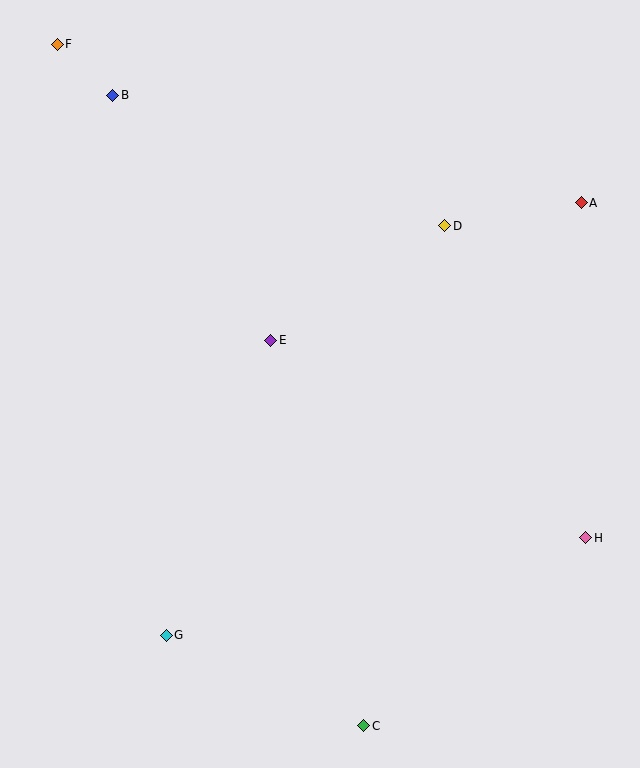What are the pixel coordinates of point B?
Point B is at (113, 95).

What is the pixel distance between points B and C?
The distance between B and C is 678 pixels.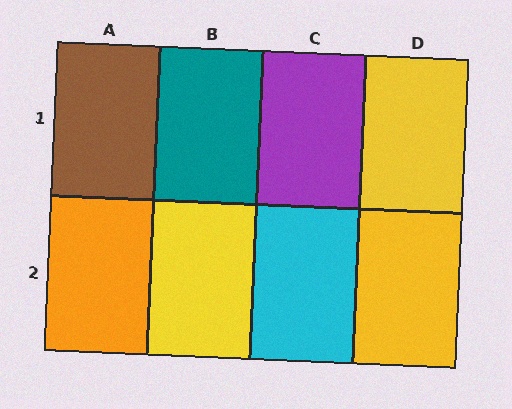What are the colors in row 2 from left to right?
Orange, yellow, cyan, yellow.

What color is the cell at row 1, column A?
Brown.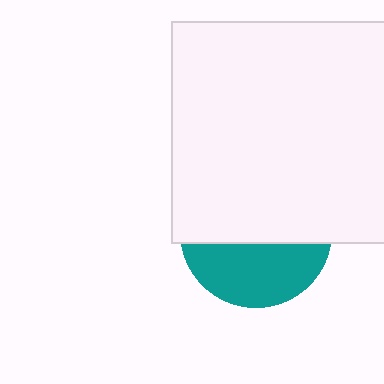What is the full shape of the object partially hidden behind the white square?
The partially hidden object is a teal circle.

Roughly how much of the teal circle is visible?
A small part of it is visible (roughly 40%).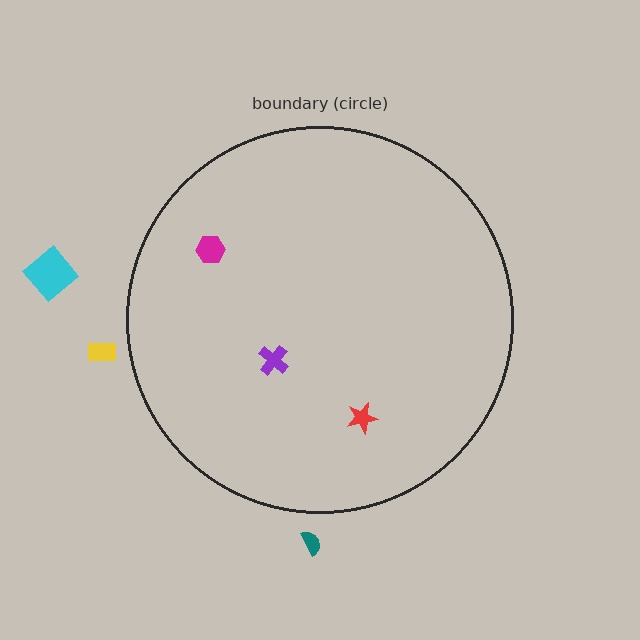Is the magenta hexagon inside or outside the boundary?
Inside.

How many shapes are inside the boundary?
3 inside, 3 outside.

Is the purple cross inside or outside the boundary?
Inside.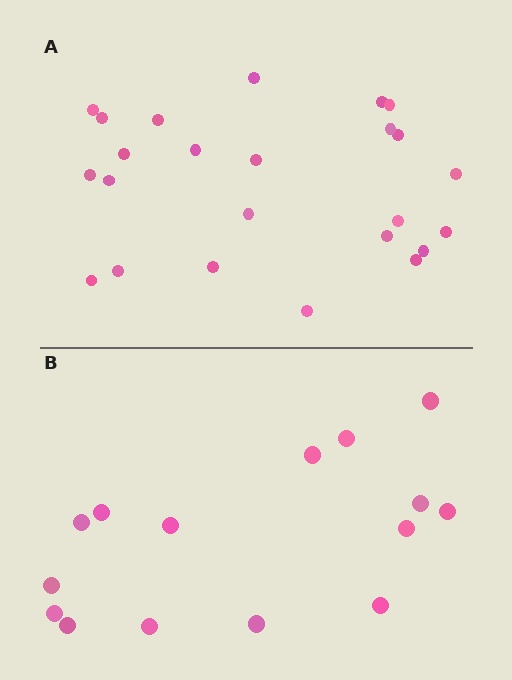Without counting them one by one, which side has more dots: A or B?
Region A (the top region) has more dots.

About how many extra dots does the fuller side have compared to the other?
Region A has roughly 8 or so more dots than region B.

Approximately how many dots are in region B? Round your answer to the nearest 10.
About 20 dots. (The exact count is 15, which rounds to 20.)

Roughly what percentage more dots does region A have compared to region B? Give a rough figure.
About 60% more.